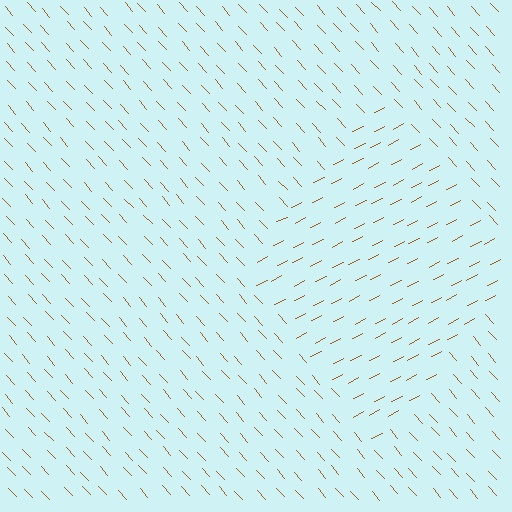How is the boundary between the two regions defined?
The boundary is defined purely by a change in line orientation (approximately 75 degrees difference). All lines are the same color and thickness.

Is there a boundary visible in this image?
Yes, there is a texture boundary formed by a change in line orientation.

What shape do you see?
I see a diamond.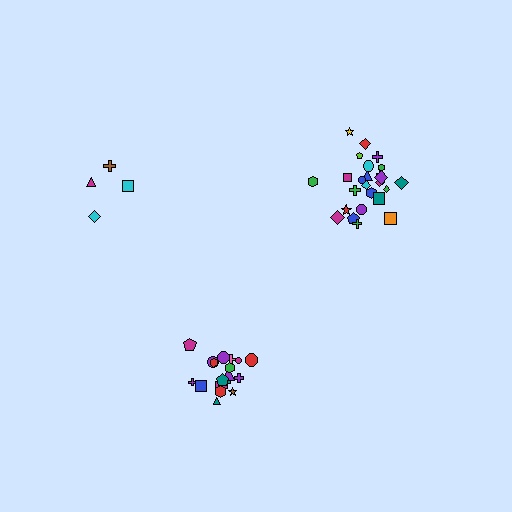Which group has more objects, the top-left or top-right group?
The top-right group.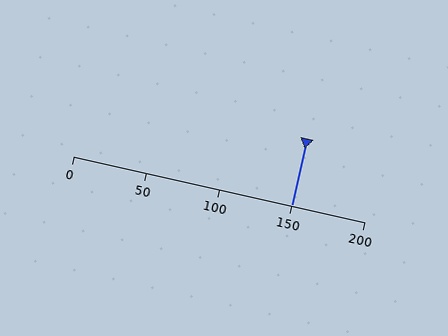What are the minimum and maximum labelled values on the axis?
The axis runs from 0 to 200.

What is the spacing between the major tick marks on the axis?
The major ticks are spaced 50 apart.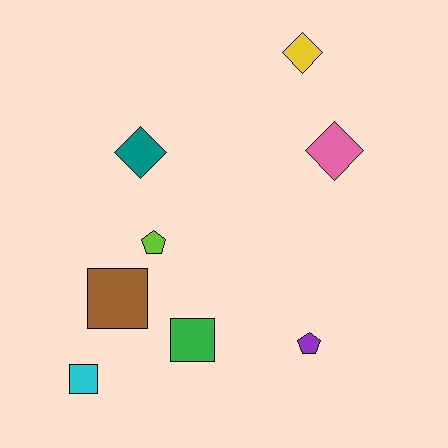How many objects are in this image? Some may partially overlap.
There are 8 objects.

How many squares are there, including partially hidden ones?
There are 3 squares.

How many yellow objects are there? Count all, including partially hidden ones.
There is 1 yellow object.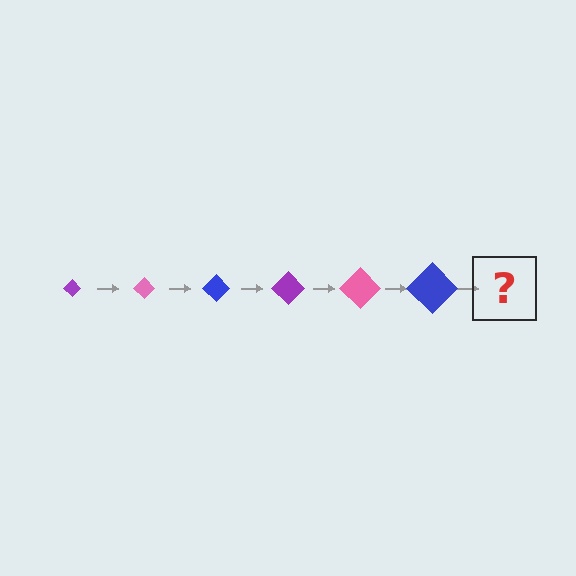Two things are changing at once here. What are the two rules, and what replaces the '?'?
The two rules are that the diamond grows larger each step and the color cycles through purple, pink, and blue. The '?' should be a purple diamond, larger than the previous one.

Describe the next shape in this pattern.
It should be a purple diamond, larger than the previous one.